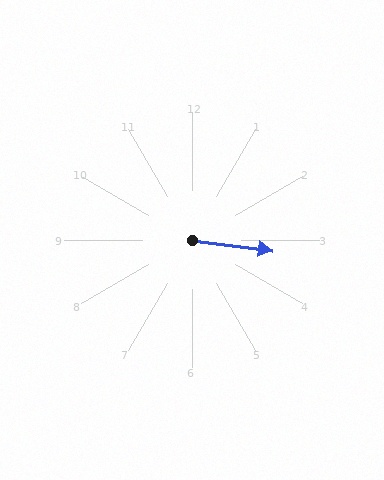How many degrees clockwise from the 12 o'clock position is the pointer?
Approximately 98 degrees.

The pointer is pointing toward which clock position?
Roughly 3 o'clock.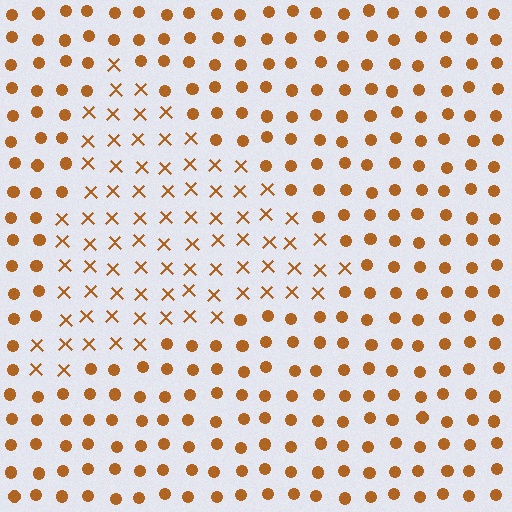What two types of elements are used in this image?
The image uses X marks inside the triangle region and circles outside it.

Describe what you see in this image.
The image is filled with small brown elements arranged in a uniform grid. A triangle-shaped region contains X marks, while the surrounding area contains circles. The boundary is defined purely by the change in element shape.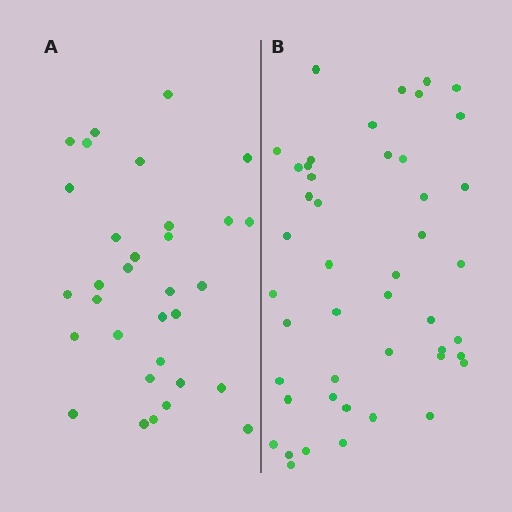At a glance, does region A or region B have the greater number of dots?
Region B (the right region) has more dots.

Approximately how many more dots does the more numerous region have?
Region B has approximately 15 more dots than region A.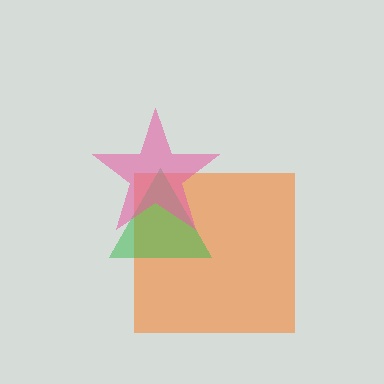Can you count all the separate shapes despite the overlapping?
Yes, there are 3 separate shapes.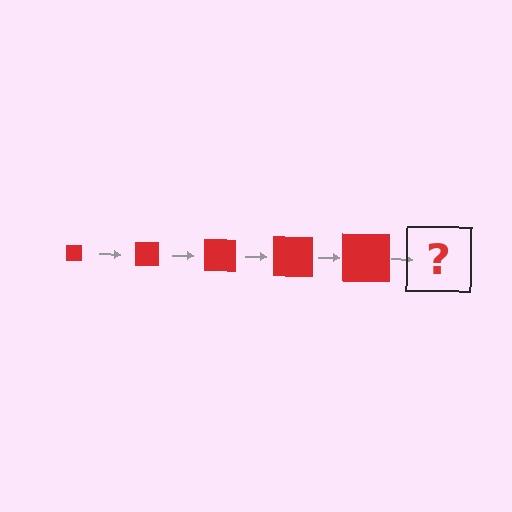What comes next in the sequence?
The next element should be a red square, larger than the previous one.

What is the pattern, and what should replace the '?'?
The pattern is that the square gets progressively larger each step. The '?' should be a red square, larger than the previous one.